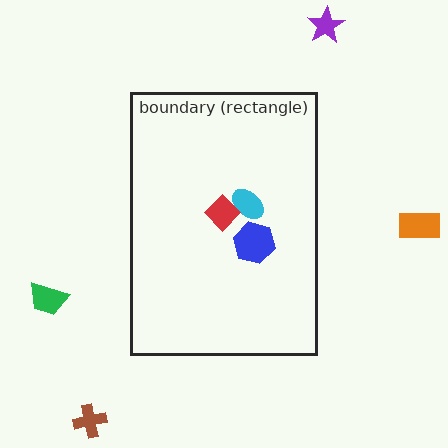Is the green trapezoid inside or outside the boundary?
Outside.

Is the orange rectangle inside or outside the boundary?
Outside.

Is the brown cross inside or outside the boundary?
Outside.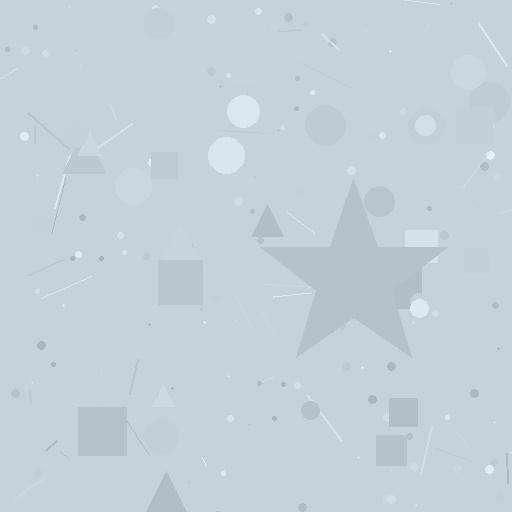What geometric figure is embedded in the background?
A star is embedded in the background.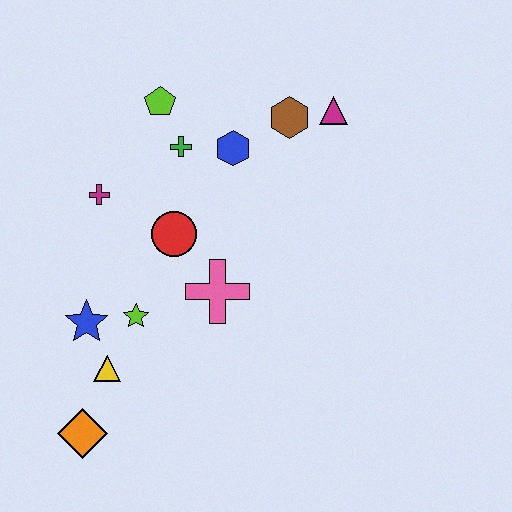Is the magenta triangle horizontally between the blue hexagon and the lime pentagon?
No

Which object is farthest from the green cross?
The orange diamond is farthest from the green cross.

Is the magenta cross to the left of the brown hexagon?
Yes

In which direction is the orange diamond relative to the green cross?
The orange diamond is below the green cross.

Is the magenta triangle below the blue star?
No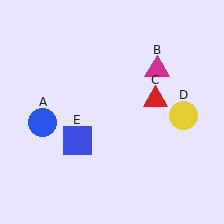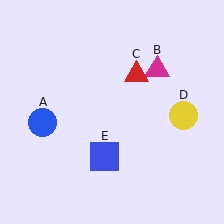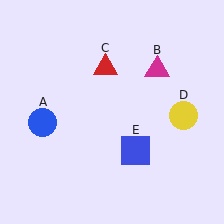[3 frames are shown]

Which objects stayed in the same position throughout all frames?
Blue circle (object A) and magenta triangle (object B) and yellow circle (object D) remained stationary.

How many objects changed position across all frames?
2 objects changed position: red triangle (object C), blue square (object E).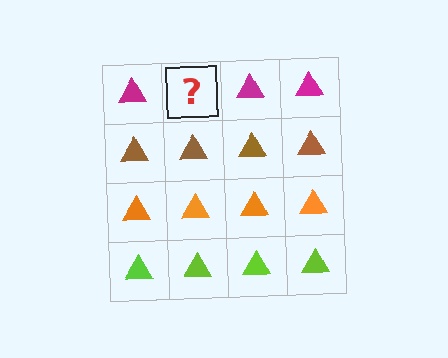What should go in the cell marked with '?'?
The missing cell should contain a magenta triangle.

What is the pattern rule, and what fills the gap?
The rule is that each row has a consistent color. The gap should be filled with a magenta triangle.